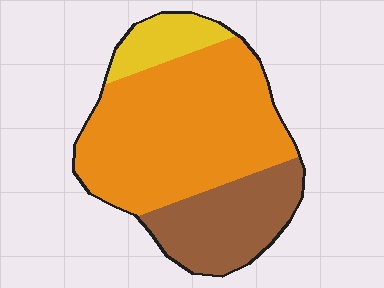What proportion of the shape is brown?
Brown takes up about one quarter (1/4) of the shape.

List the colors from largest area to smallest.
From largest to smallest: orange, brown, yellow.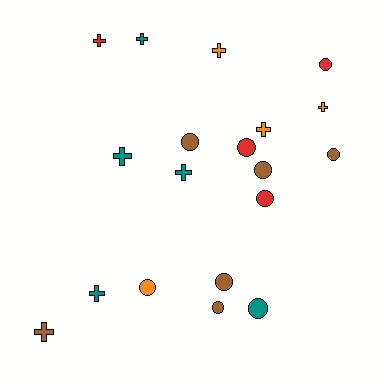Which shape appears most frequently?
Circle, with 10 objects.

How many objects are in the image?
There are 19 objects.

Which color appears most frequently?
Brown, with 6 objects.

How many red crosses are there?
There is 1 red cross.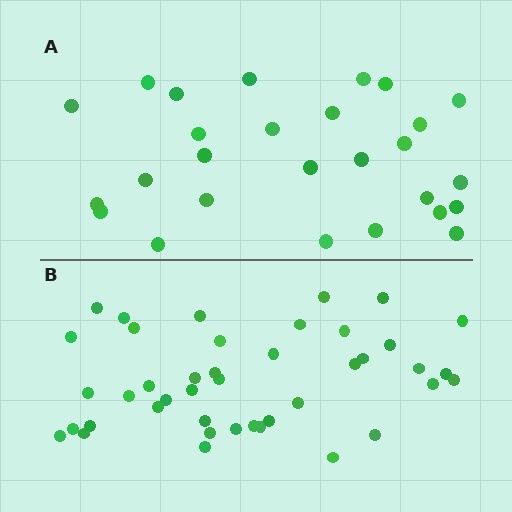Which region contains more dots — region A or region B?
Region B (the bottom region) has more dots.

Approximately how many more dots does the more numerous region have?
Region B has approximately 15 more dots than region A.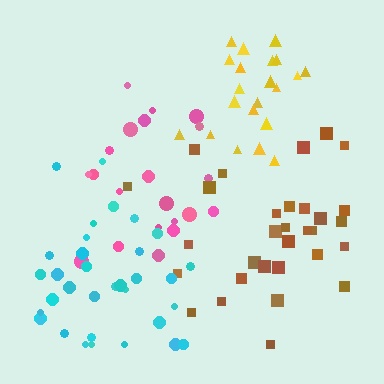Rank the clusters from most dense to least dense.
yellow, pink, cyan, brown.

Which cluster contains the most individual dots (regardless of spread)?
Cyan (34).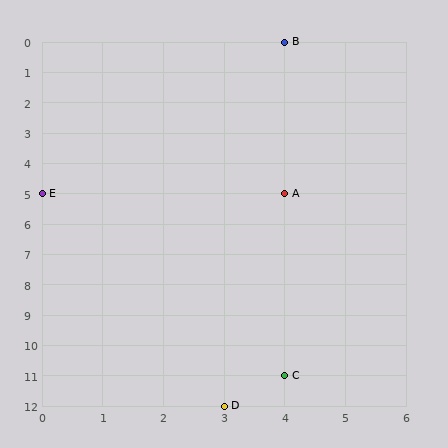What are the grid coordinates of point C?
Point C is at grid coordinates (4, 11).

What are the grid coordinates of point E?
Point E is at grid coordinates (0, 5).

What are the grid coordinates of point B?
Point B is at grid coordinates (4, 0).